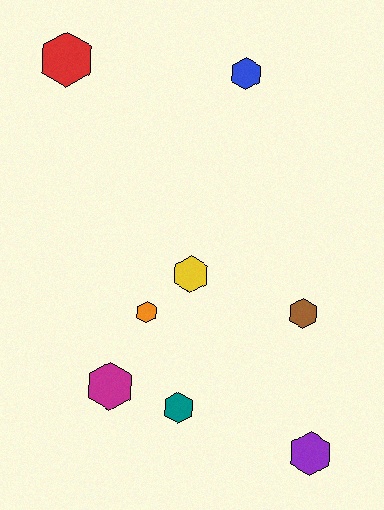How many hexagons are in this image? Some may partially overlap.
There are 8 hexagons.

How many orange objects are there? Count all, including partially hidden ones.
There is 1 orange object.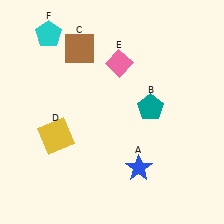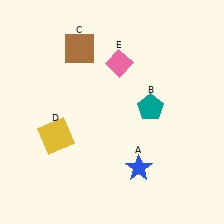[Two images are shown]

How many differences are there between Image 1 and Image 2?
There is 1 difference between the two images.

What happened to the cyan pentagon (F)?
The cyan pentagon (F) was removed in Image 2. It was in the top-left area of Image 1.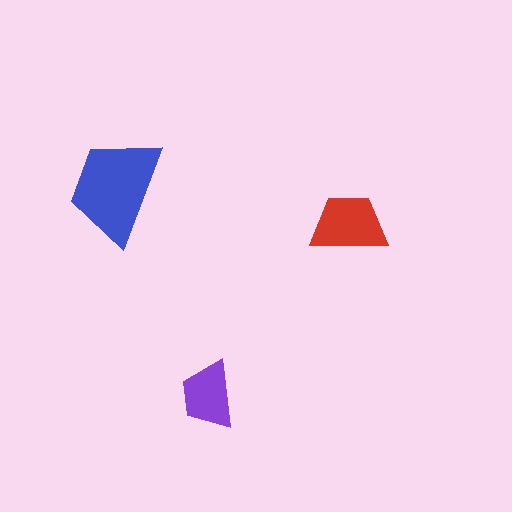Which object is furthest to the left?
The blue trapezoid is leftmost.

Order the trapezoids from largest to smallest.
the blue one, the red one, the purple one.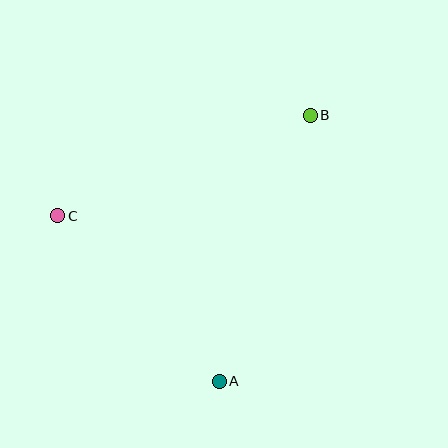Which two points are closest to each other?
Points A and C are closest to each other.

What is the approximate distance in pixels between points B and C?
The distance between B and C is approximately 272 pixels.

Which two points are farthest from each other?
Points A and B are farthest from each other.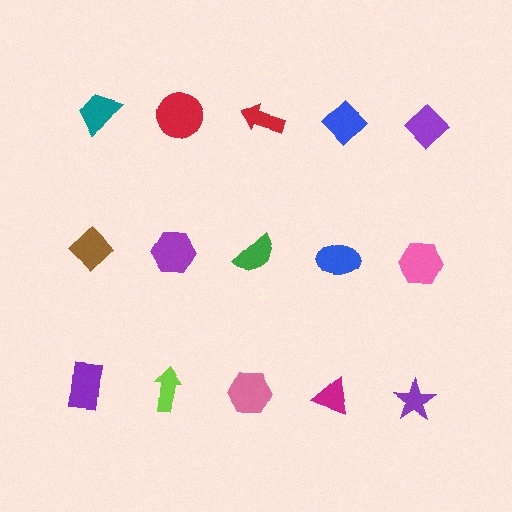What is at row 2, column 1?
A brown diamond.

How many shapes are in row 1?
5 shapes.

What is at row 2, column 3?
A green semicircle.